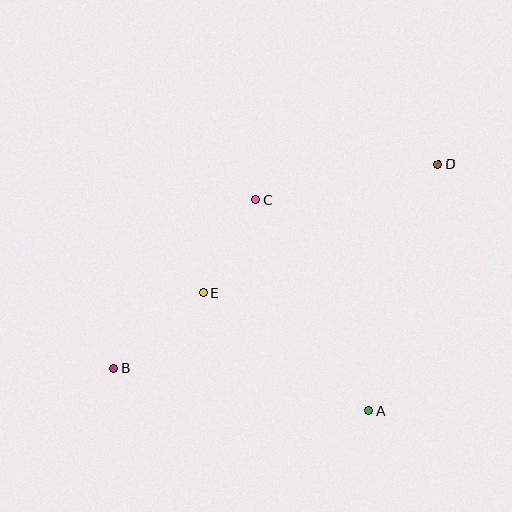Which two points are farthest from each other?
Points B and D are farthest from each other.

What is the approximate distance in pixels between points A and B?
The distance between A and B is approximately 258 pixels.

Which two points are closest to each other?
Points C and E are closest to each other.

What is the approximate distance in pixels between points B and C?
The distance between B and C is approximately 220 pixels.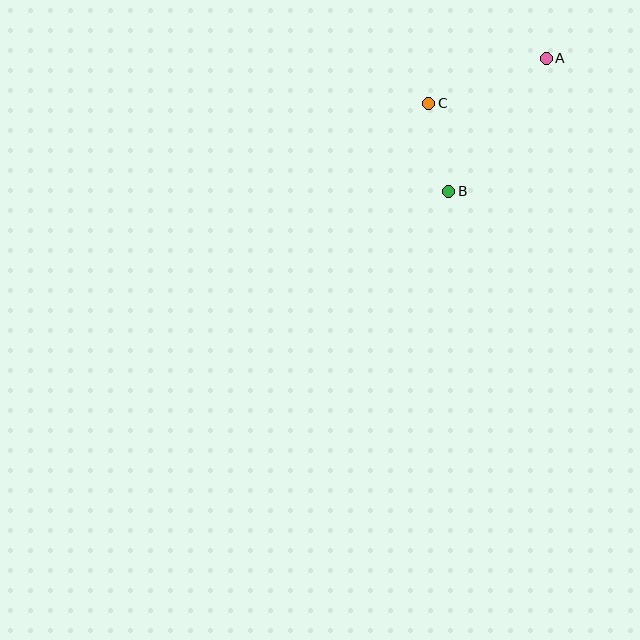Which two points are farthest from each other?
Points A and B are farthest from each other.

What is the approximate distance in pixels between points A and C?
The distance between A and C is approximately 126 pixels.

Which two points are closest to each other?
Points B and C are closest to each other.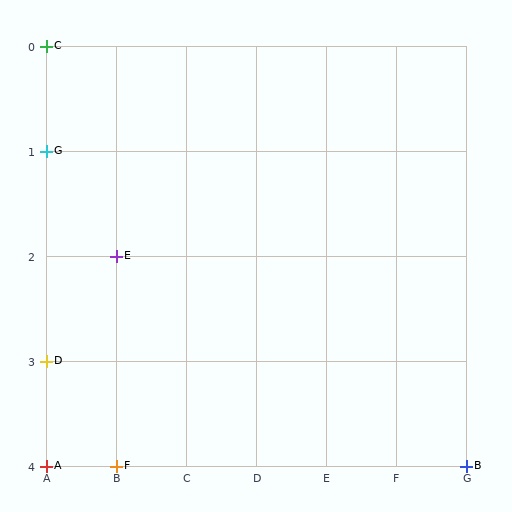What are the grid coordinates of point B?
Point B is at grid coordinates (G, 4).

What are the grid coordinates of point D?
Point D is at grid coordinates (A, 3).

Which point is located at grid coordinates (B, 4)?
Point F is at (B, 4).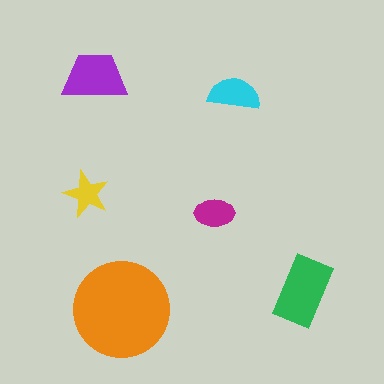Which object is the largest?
The orange circle.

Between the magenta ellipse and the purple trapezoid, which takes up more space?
The purple trapezoid.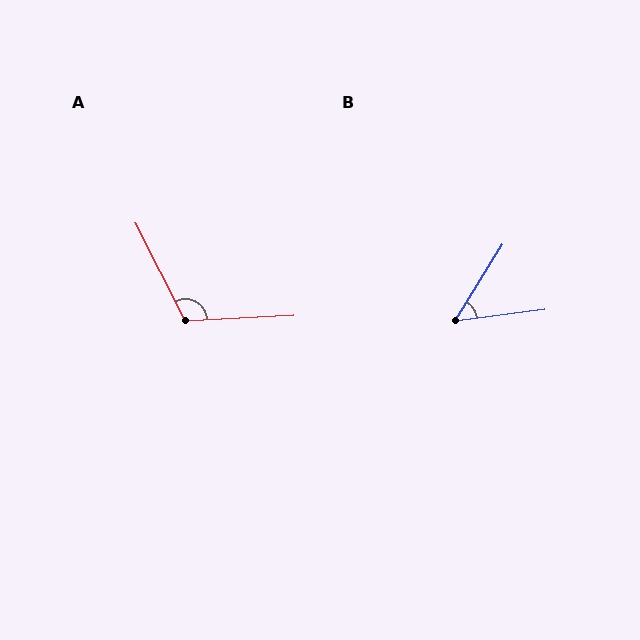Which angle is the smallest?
B, at approximately 51 degrees.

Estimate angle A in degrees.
Approximately 114 degrees.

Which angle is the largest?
A, at approximately 114 degrees.